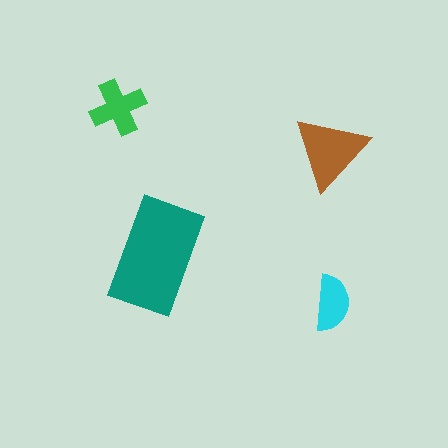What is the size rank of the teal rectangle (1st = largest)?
1st.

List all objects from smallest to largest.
The cyan semicircle, the green cross, the brown triangle, the teal rectangle.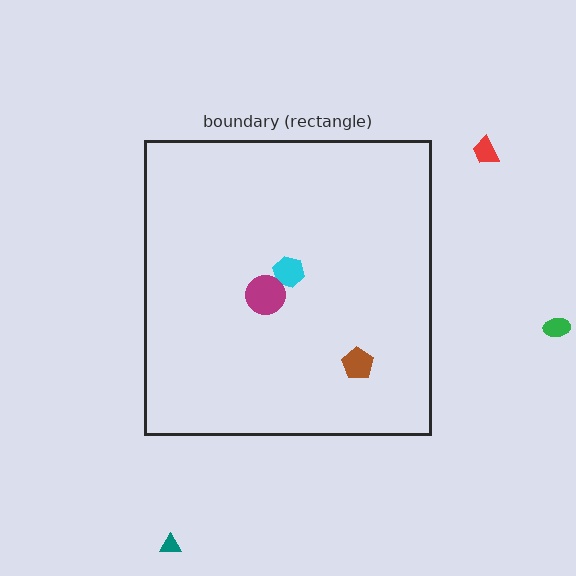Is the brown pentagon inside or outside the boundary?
Inside.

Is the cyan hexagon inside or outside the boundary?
Inside.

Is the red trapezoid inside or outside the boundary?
Outside.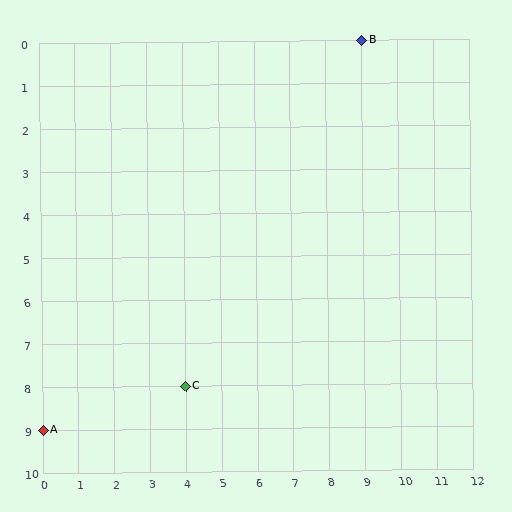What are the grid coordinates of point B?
Point B is at grid coordinates (9, 0).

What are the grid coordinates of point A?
Point A is at grid coordinates (0, 9).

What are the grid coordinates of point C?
Point C is at grid coordinates (4, 8).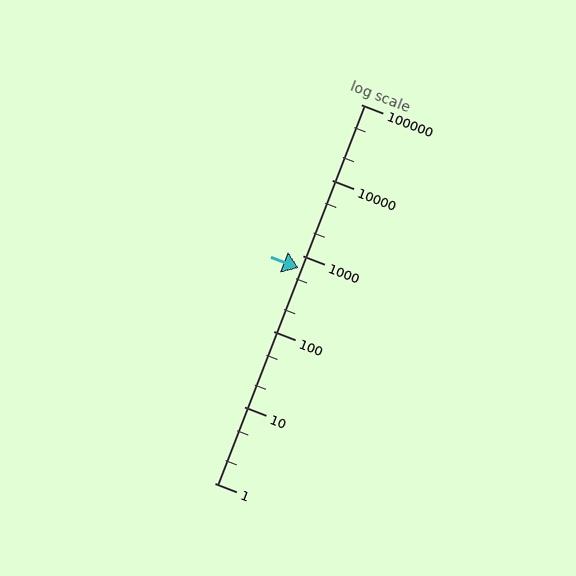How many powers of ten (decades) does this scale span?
The scale spans 5 decades, from 1 to 100000.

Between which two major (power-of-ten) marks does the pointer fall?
The pointer is between 100 and 1000.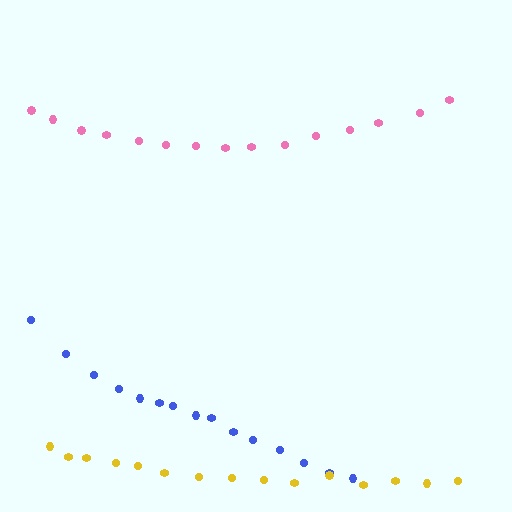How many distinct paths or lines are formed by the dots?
There are 3 distinct paths.